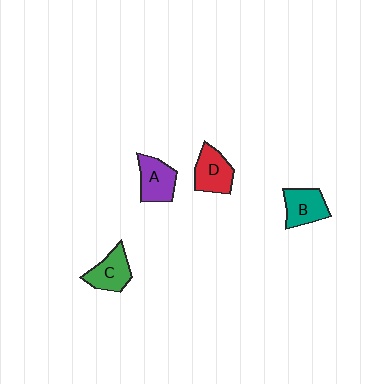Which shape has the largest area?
Shape A (purple).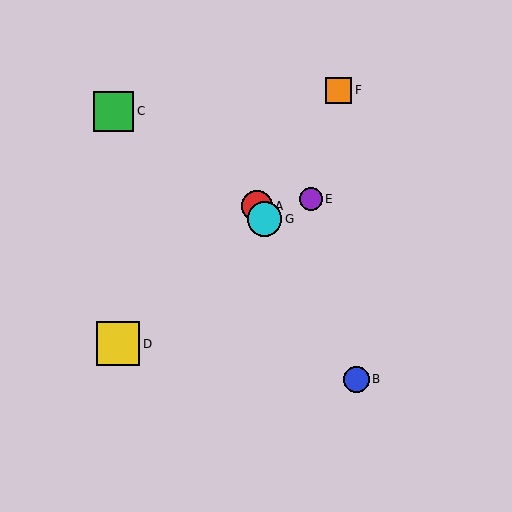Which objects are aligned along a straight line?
Objects A, B, G are aligned along a straight line.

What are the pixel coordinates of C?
Object C is at (114, 111).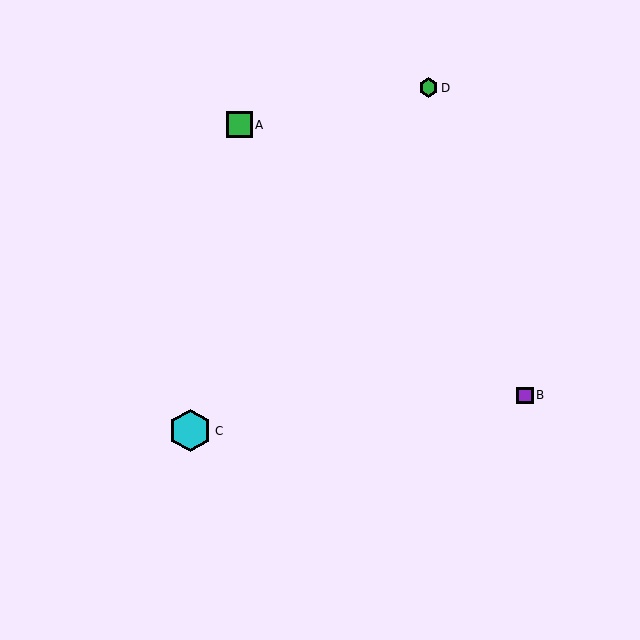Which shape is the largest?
The cyan hexagon (labeled C) is the largest.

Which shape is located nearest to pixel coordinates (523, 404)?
The purple square (labeled B) at (525, 395) is nearest to that location.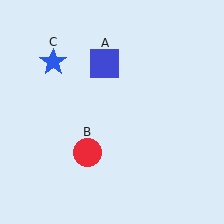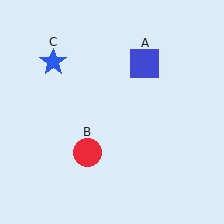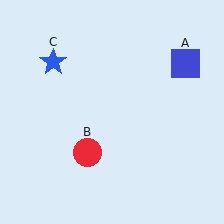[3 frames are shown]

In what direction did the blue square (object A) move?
The blue square (object A) moved right.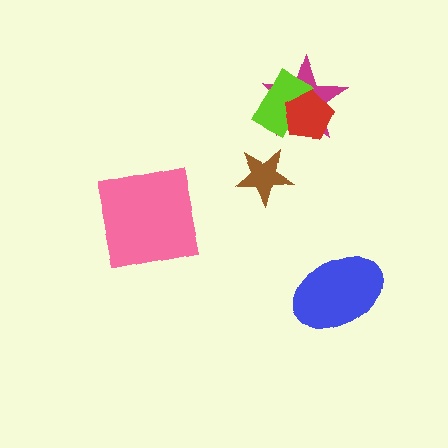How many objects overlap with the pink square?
0 objects overlap with the pink square.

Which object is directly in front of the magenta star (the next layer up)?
The lime rectangle is directly in front of the magenta star.